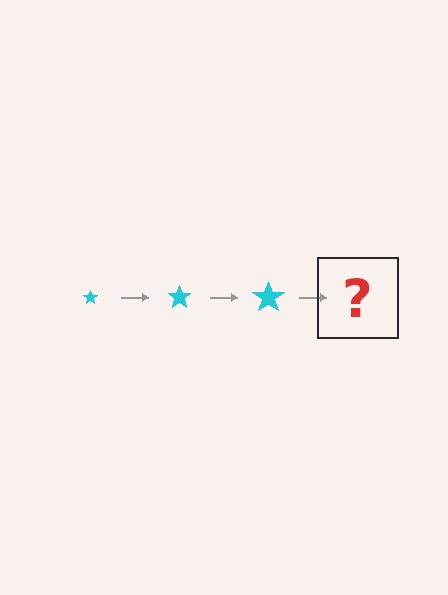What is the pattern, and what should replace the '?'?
The pattern is that the star gets progressively larger each step. The '?' should be a cyan star, larger than the previous one.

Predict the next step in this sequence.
The next step is a cyan star, larger than the previous one.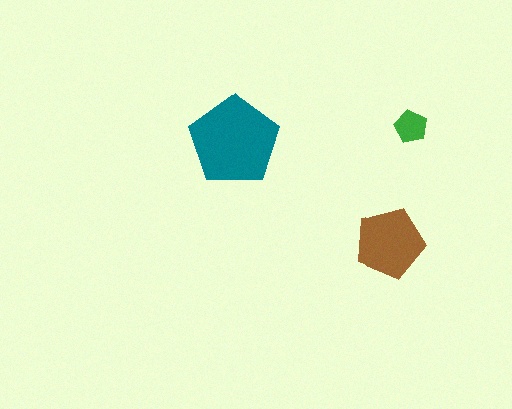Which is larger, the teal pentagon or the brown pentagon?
The teal one.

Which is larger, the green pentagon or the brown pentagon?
The brown one.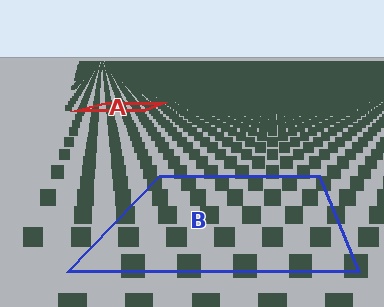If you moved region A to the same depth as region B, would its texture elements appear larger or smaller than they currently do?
They would appear larger. At a closer depth, the same texture elements are projected at a bigger on-screen size.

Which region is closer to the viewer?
Region B is closer. The texture elements there are larger and more spread out.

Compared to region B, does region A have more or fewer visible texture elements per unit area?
Region A has more texture elements per unit area — they are packed more densely because it is farther away.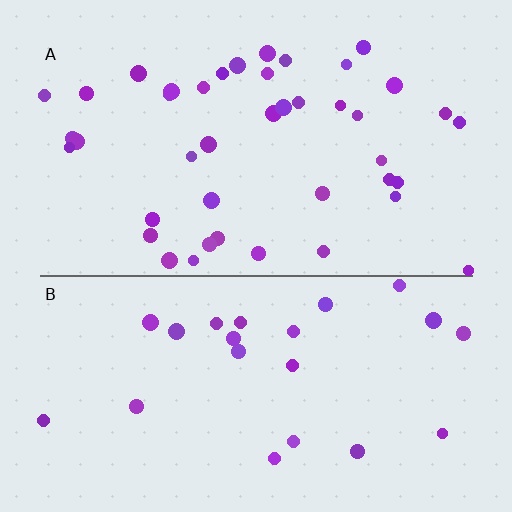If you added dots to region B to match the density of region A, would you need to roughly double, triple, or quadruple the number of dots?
Approximately double.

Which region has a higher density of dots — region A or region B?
A (the top).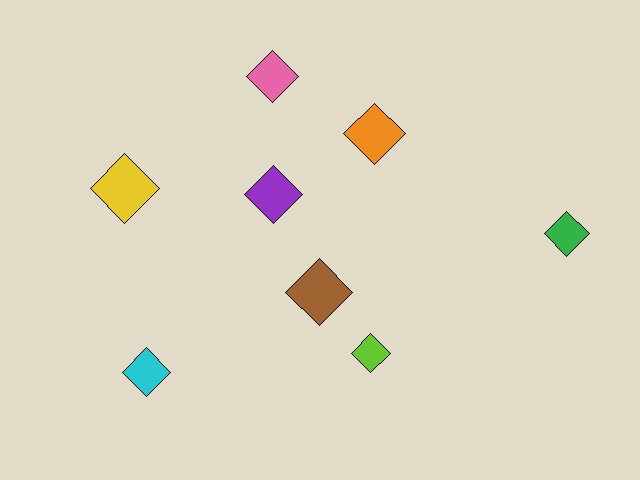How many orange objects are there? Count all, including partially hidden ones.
There is 1 orange object.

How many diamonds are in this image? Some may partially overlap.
There are 8 diamonds.